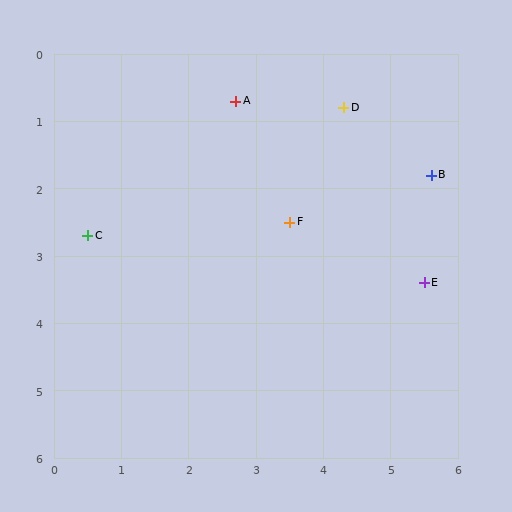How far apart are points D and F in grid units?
Points D and F are about 1.9 grid units apart.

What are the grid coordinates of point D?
Point D is at approximately (4.3, 0.8).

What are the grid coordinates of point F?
Point F is at approximately (3.5, 2.5).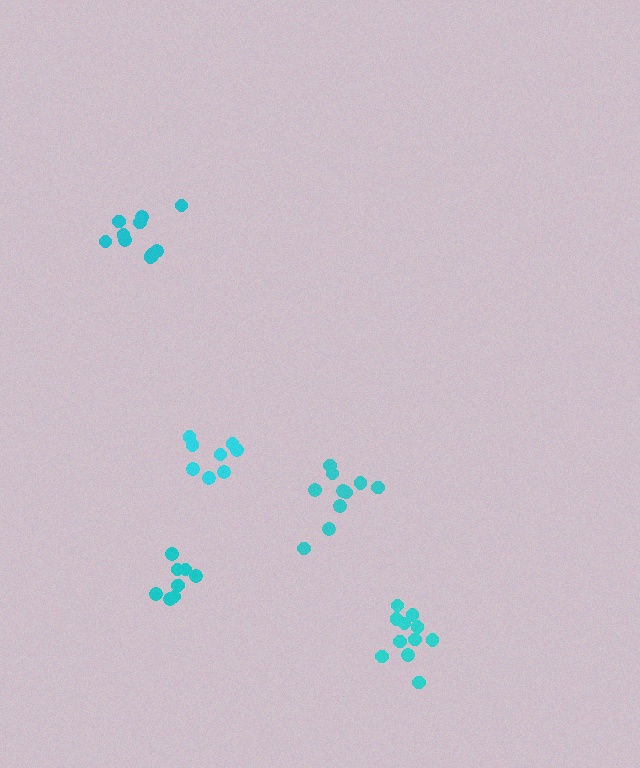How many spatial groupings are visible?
There are 5 spatial groupings.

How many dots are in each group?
Group 1: 11 dots, Group 2: 8 dots, Group 3: 10 dots, Group 4: 11 dots, Group 5: 8 dots (48 total).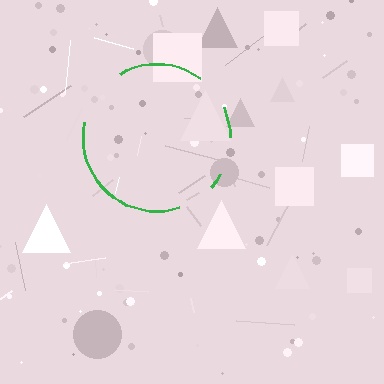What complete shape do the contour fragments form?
The contour fragments form a circle.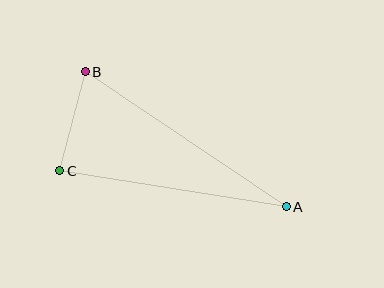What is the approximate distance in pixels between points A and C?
The distance between A and C is approximately 229 pixels.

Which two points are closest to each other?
Points B and C are closest to each other.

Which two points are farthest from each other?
Points A and B are farthest from each other.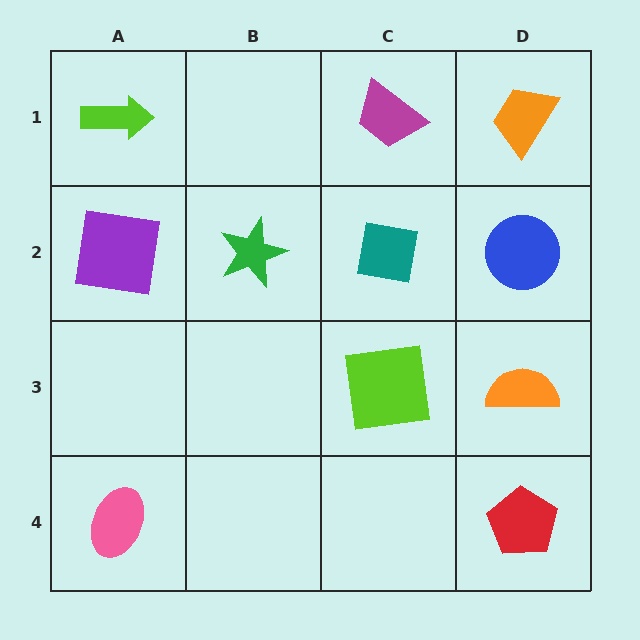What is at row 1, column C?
A magenta trapezoid.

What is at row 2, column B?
A green star.